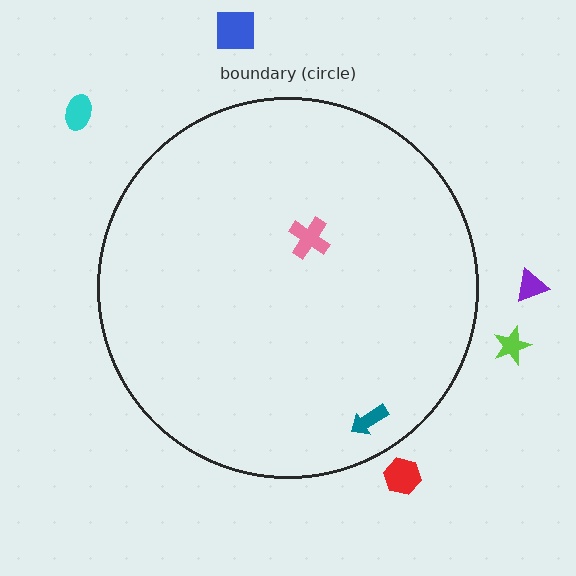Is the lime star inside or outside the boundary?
Outside.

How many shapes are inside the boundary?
2 inside, 5 outside.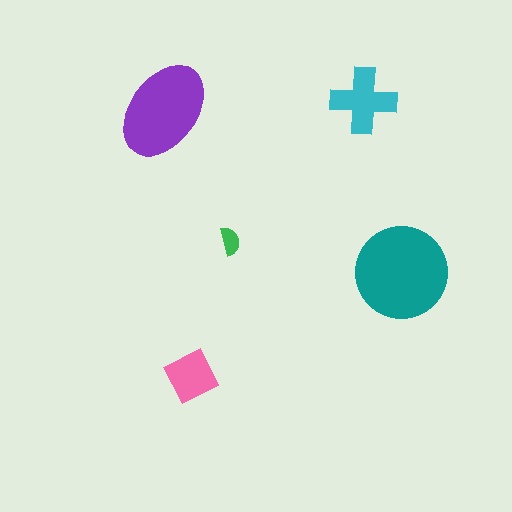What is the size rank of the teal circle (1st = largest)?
1st.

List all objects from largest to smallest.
The teal circle, the purple ellipse, the cyan cross, the pink square, the green semicircle.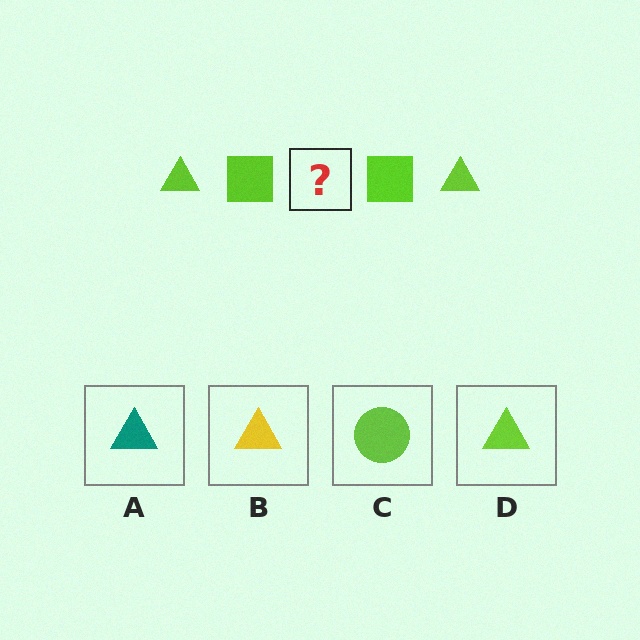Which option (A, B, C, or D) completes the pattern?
D.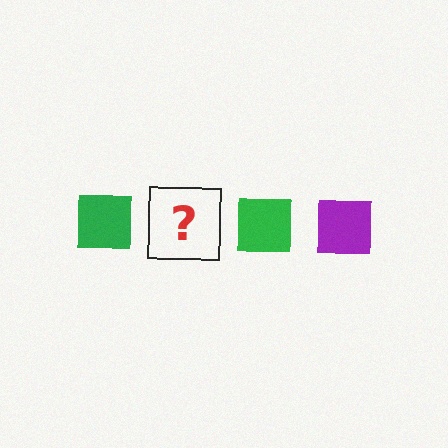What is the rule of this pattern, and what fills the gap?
The rule is that the pattern cycles through green, purple squares. The gap should be filled with a purple square.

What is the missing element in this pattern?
The missing element is a purple square.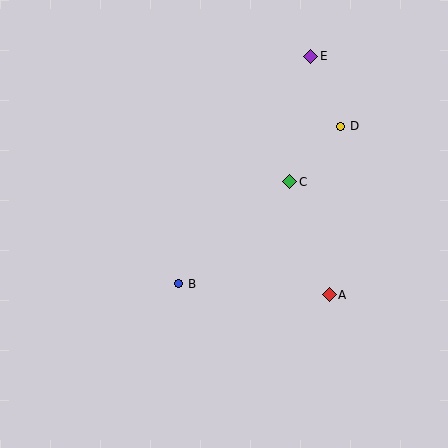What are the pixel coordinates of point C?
Point C is at (290, 182).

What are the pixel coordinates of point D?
Point D is at (341, 126).